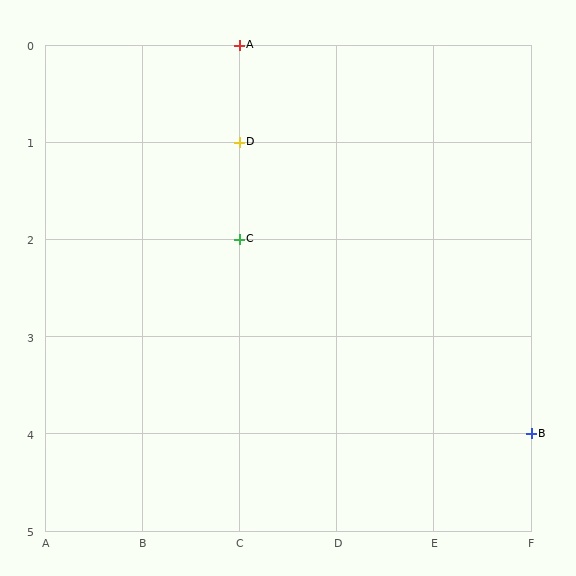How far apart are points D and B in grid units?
Points D and B are 3 columns and 3 rows apart (about 4.2 grid units diagonally).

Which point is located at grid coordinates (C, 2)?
Point C is at (C, 2).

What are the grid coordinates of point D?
Point D is at grid coordinates (C, 1).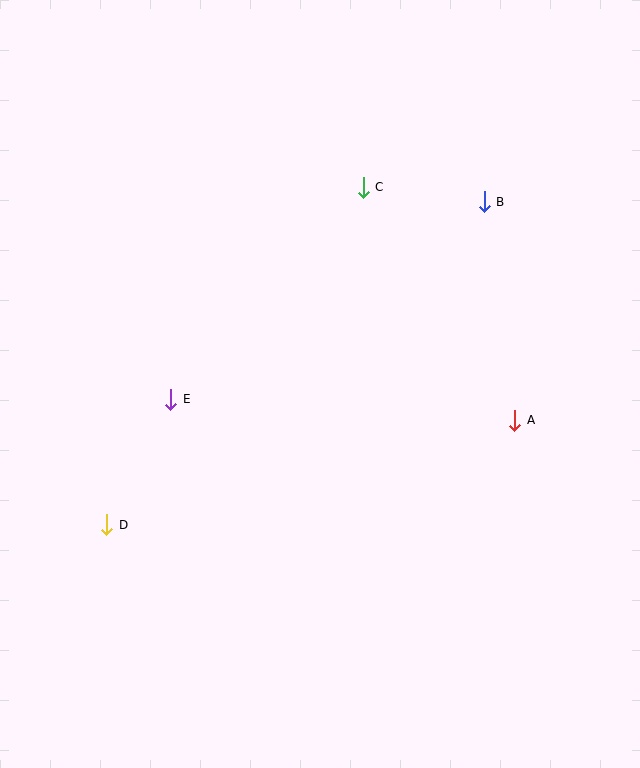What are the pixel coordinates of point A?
Point A is at (515, 420).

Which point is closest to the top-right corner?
Point B is closest to the top-right corner.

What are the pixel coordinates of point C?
Point C is at (363, 187).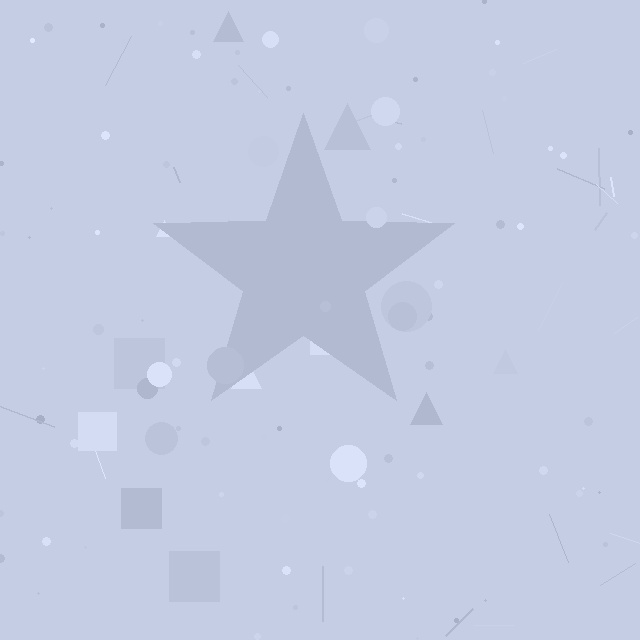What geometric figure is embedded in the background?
A star is embedded in the background.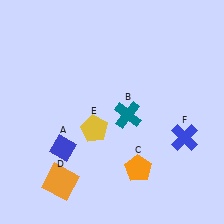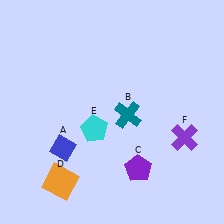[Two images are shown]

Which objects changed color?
C changed from orange to purple. E changed from yellow to cyan. F changed from blue to purple.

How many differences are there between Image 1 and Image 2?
There are 3 differences between the two images.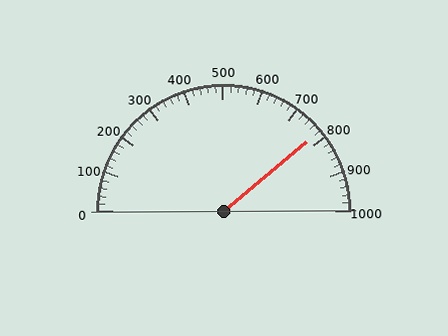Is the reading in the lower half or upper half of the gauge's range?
The reading is in the upper half of the range (0 to 1000).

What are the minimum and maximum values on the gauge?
The gauge ranges from 0 to 1000.